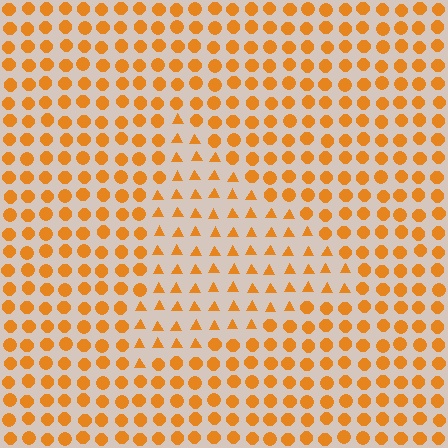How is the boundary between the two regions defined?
The boundary is defined by a change in element shape: triangles inside vs. circles outside. All elements share the same color and spacing.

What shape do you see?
I see a triangle.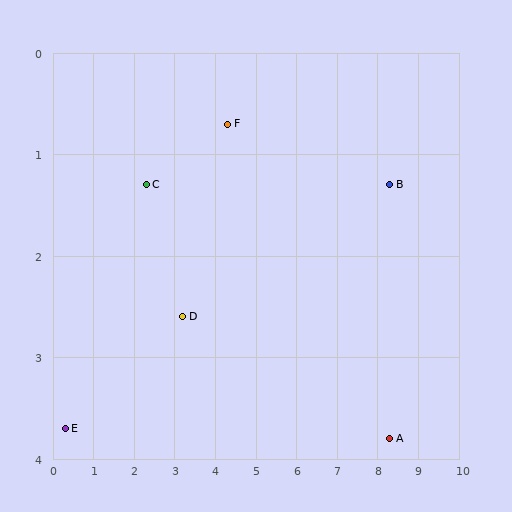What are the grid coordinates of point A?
Point A is at approximately (8.3, 3.8).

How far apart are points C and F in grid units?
Points C and F are about 2.1 grid units apart.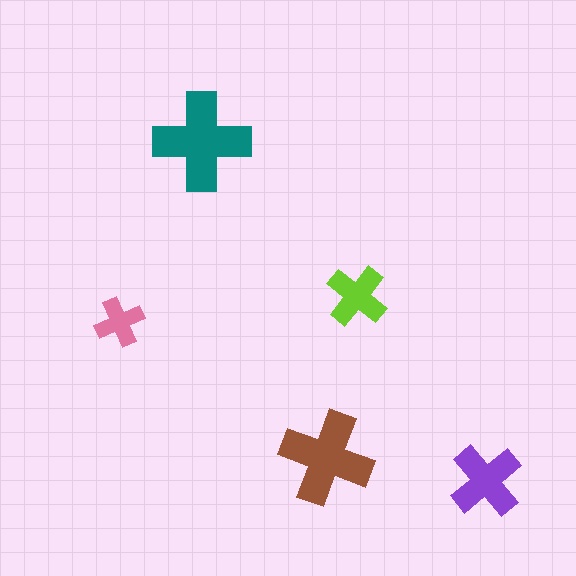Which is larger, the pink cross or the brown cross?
The brown one.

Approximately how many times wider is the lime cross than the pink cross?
About 1.5 times wider.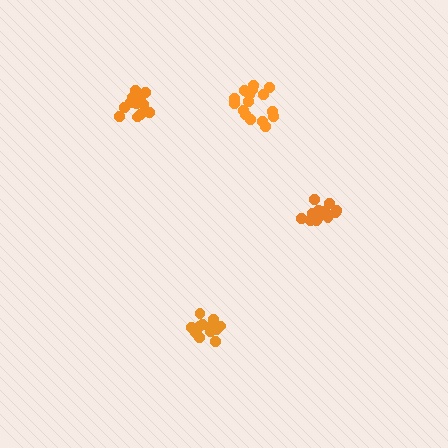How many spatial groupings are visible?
There are 4 spatial groupings.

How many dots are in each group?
Group 1: 15 dots, Group 2: 16 dots, Group 3: 16 dots, Group 4: 13 dots (60 total).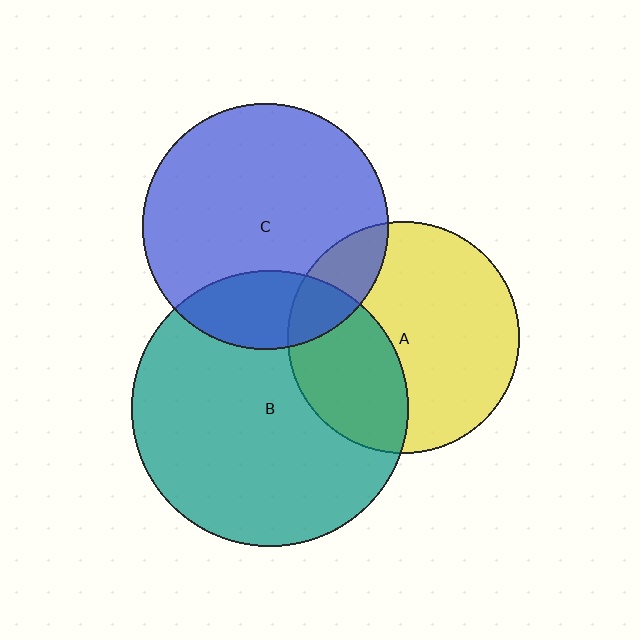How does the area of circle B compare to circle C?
Approximately 1.3 times.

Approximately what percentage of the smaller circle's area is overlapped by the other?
Approximately 35%.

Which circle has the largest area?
Circle B (teal).